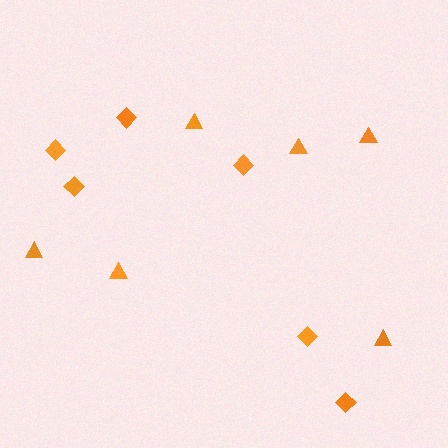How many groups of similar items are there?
There are 2 groups: one group of triangles (6) and one group of diamonds (6).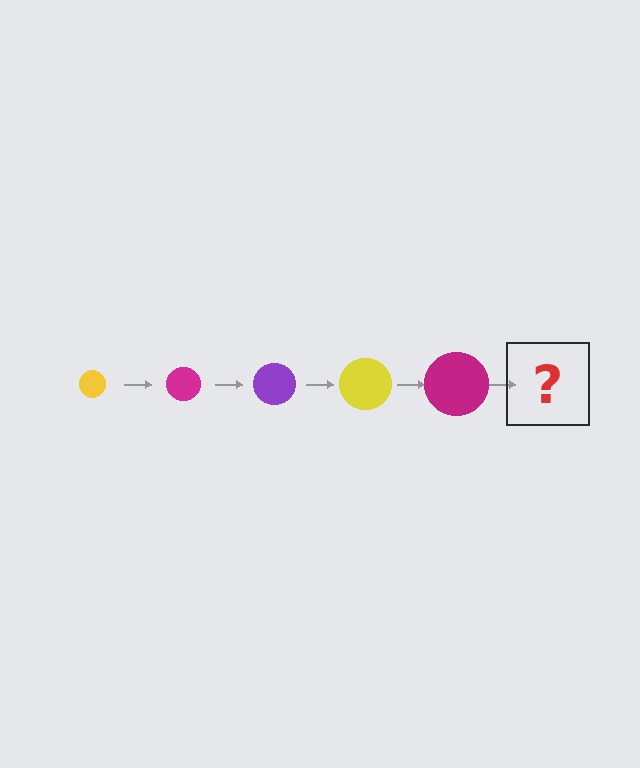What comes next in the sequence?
The next element should be a purple circle, larger than the previous one.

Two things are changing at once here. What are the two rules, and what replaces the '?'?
The two rules are that the circle grows larger each step and the color cycles through yellow, magenta, and purple. The '?' should be a purple circle, larger than the previous one.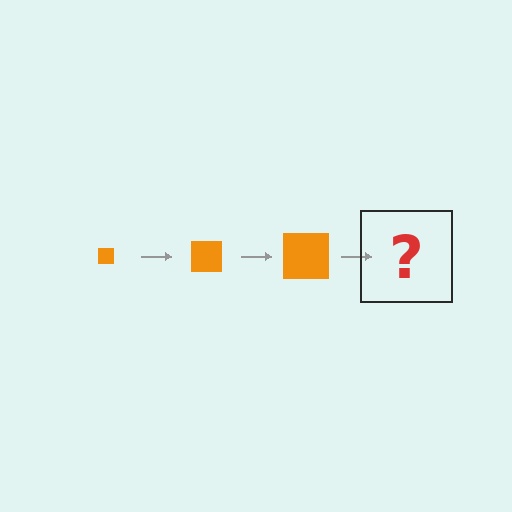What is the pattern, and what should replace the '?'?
The pattern is that the square gets progressively larger each step. The '?' should be an orange square, larger than the previous one.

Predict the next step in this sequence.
The next step is an orange square, larger than the previous one.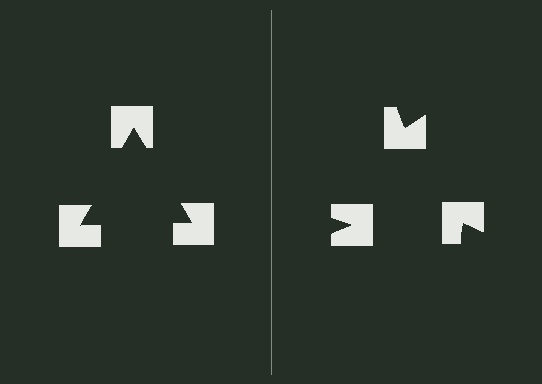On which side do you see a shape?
An illusory triangle appears on the left side. On the right side the wedge cuts are rotated, so no coherent shape forms.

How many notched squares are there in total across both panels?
6 — 3 on each side.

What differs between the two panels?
The notched squares are positioned identically on both sides; only the wedge orientations differ. On the left they align to a triangle; on the right they are misaligned.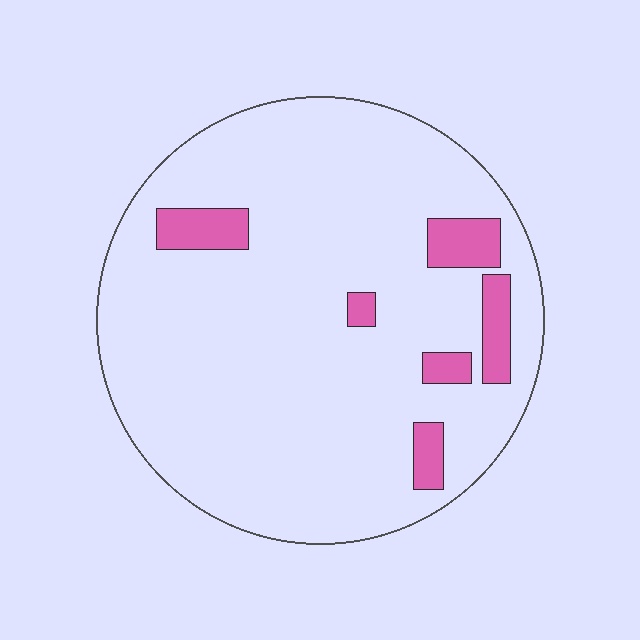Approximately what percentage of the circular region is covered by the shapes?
Approximately 10%.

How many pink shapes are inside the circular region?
6.